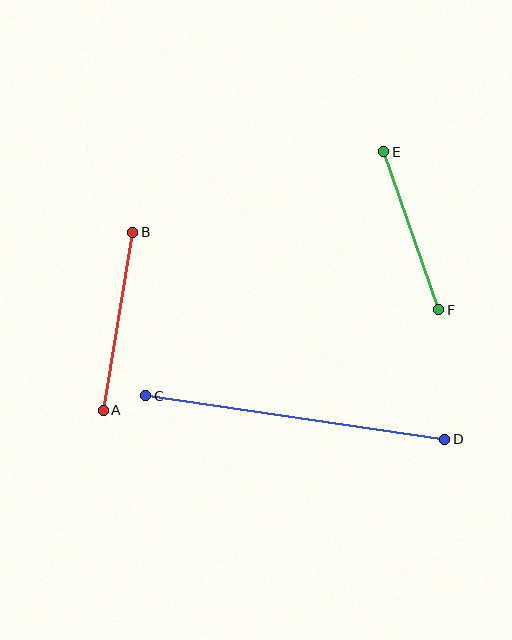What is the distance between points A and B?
The distance is approximately 180 pixels.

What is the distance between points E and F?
The distance is approximately 167 pixels.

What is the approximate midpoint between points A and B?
The midpoint is at approximately (118, 321) pixels.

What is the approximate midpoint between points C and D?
The midpoint is at approximately (295, 417) pixels.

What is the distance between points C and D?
The distance is approximately 302 pixels.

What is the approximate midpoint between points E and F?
The midpoint is at approximately (411, 231) pixels.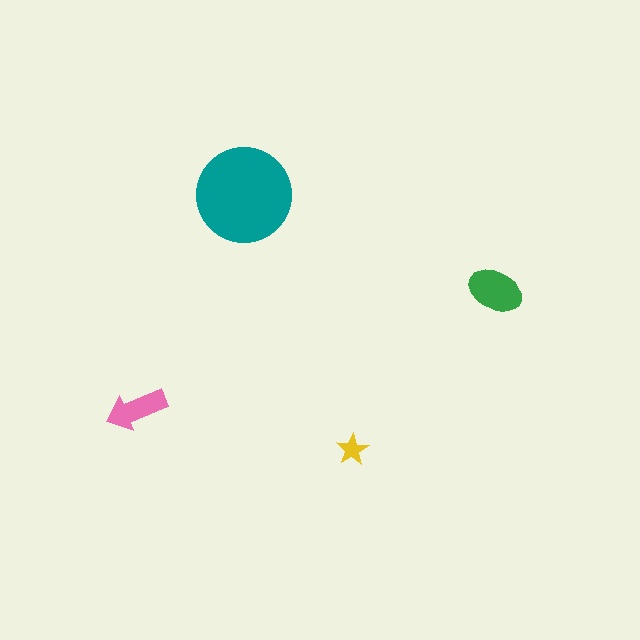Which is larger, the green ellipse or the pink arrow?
The green ellipse.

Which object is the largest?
The teal circle.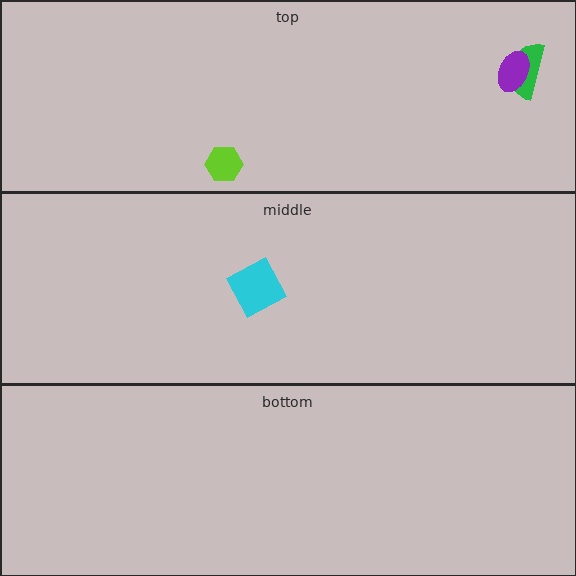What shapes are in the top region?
The lime hexagon, the green semicircle, the purple ellipse.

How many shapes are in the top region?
3.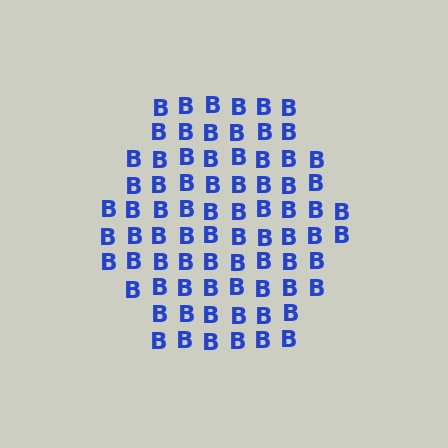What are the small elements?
The small elements are letter B's.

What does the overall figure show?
The overall figure shows a hexagon.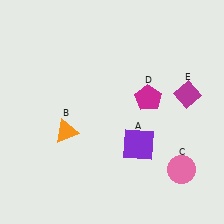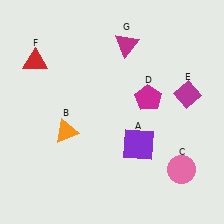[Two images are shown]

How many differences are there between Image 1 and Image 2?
There are 2 differences between the two images.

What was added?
A red triangle (F), a magenta triangle (G) were added in Image 2.